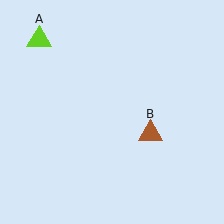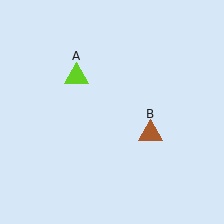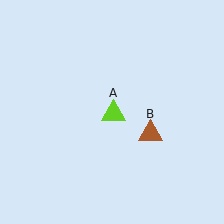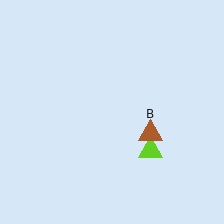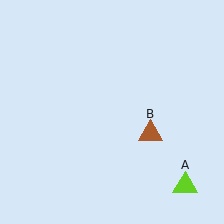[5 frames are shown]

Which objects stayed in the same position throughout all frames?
Brown triangle (object B) remained stationary.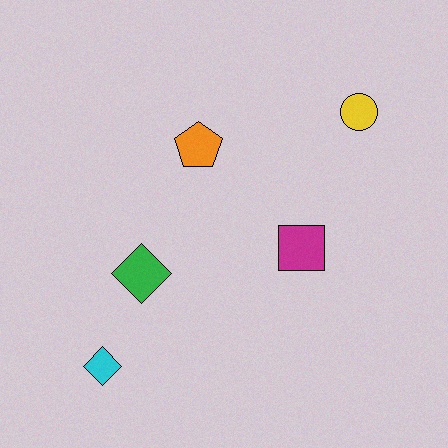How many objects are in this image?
There are 5 objects.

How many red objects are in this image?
There are no red objects.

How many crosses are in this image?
There are no crosses.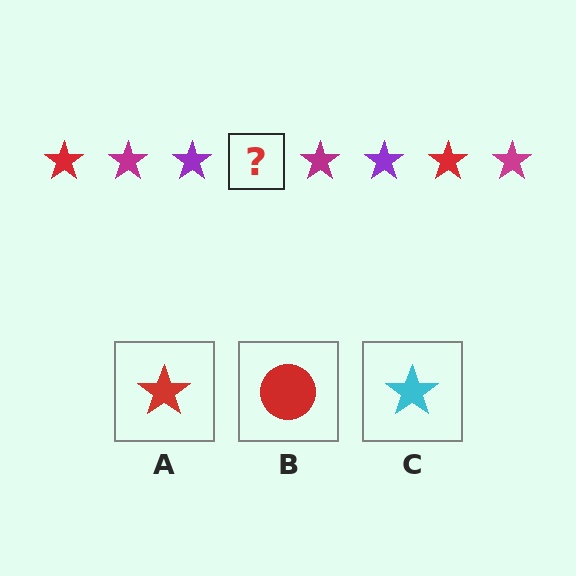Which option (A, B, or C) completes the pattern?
A.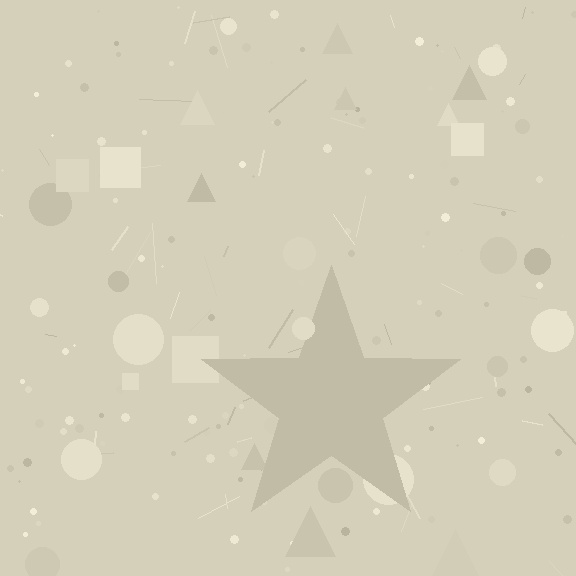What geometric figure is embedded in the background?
A star is embedded in the background.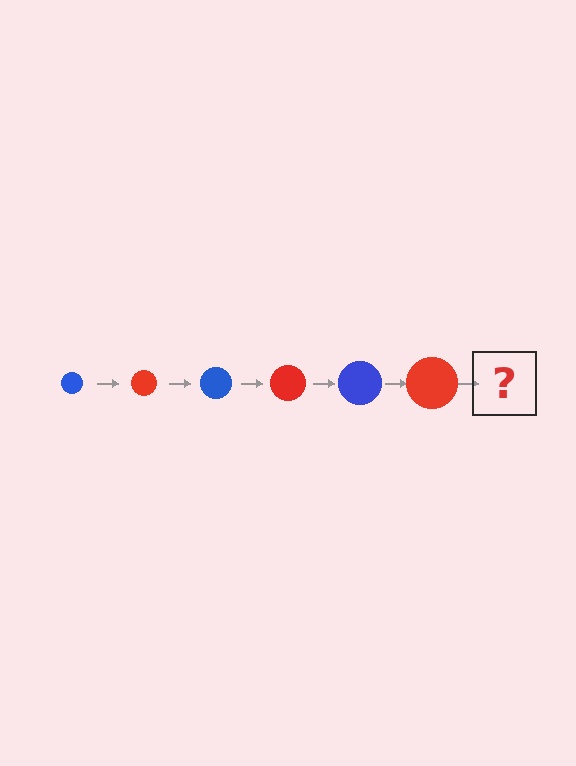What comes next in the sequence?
The next element should be a blue circle, larger than the previous one.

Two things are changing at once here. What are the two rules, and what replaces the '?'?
The two rules are that the circle grows larger each step and the color cycles through blue and red. The '?' should be a blue circle, larger than the previous one.